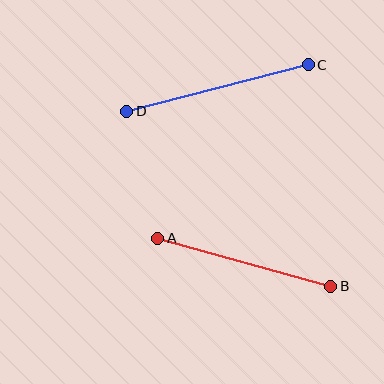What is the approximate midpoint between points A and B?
The midpoint is at approximately (244, 262) pixels.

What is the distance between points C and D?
The distance is approximately 187 pixels.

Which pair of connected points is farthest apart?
Points C and D are farthest apart.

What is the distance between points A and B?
The distance is approximately 179 pixels.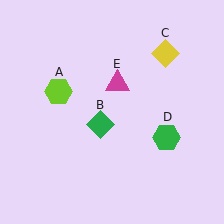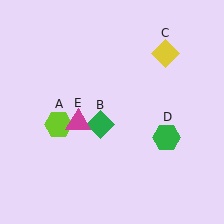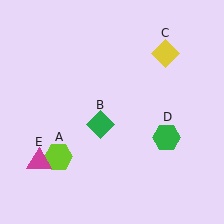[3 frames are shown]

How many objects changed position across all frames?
2 objects changed position: lime hexagon (object A), magenta triangle (object E).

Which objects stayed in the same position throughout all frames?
Green diamond (object B) and yellow diamond (object C) and green hexagon (object D) remained stationary.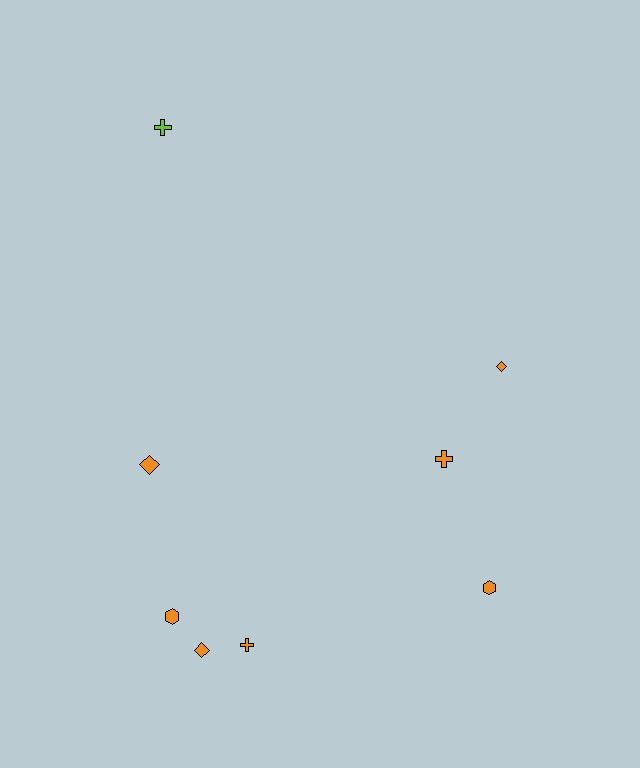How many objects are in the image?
There are 8 objects.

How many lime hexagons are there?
There are no lime hexagons.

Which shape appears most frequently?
Diamond, with 3 objects.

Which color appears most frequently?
Orange, with 7 objects.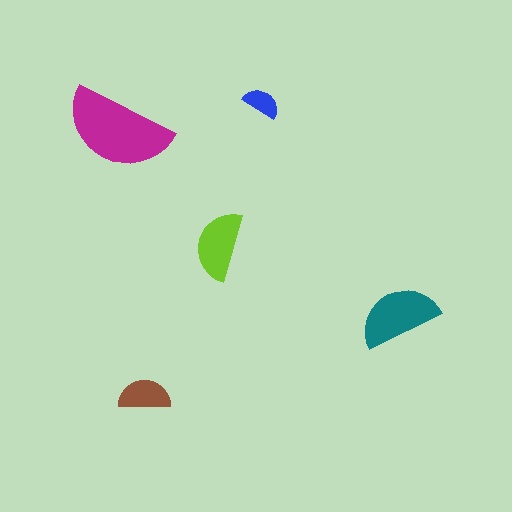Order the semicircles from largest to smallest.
the magenta one, the teal one, the lime one, the brown one, the blue one.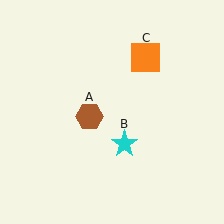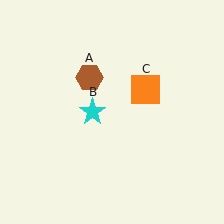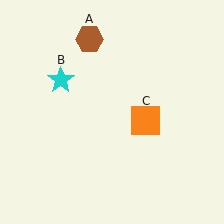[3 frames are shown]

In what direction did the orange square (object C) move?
The orange square (object C) moved down.